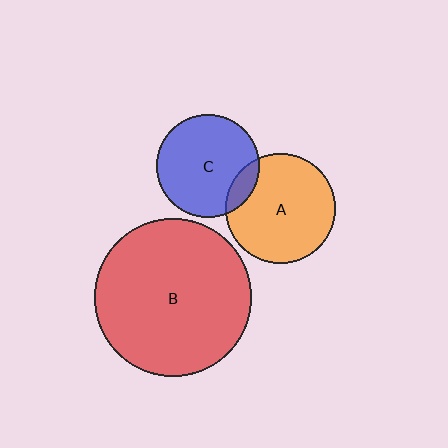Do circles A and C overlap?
Yes.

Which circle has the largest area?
Circle B (red).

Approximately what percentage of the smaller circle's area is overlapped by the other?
Approximately 10%.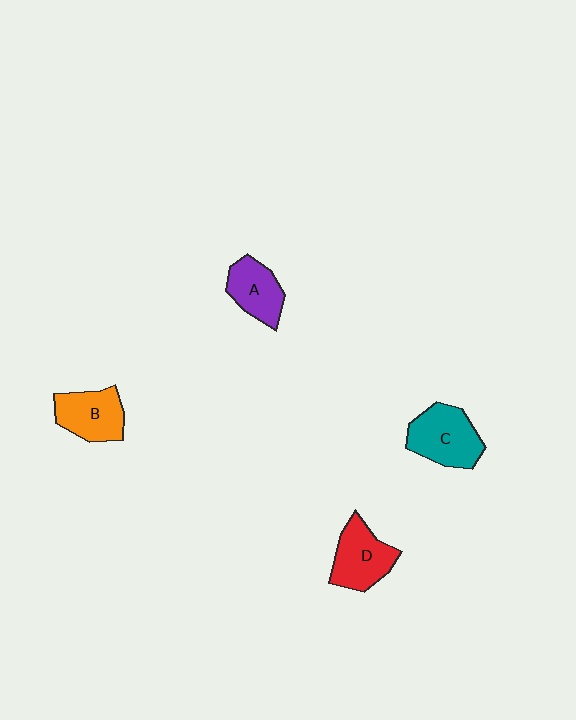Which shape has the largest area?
Shape C (teal).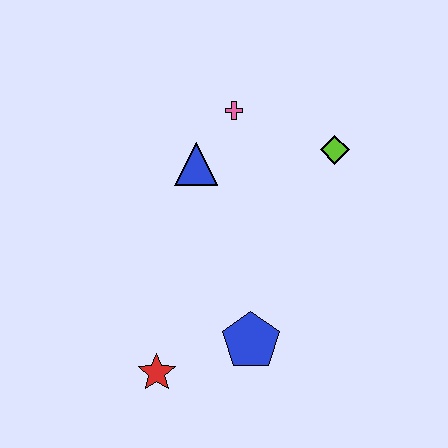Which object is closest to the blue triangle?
The pink cross is closest to the blue triangle.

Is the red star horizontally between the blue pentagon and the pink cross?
No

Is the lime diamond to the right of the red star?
Yes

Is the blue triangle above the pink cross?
No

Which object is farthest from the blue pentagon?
The pink cross is farthest from the blue pentagon.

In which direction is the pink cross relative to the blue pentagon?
The pink cross is above the blue pentagon.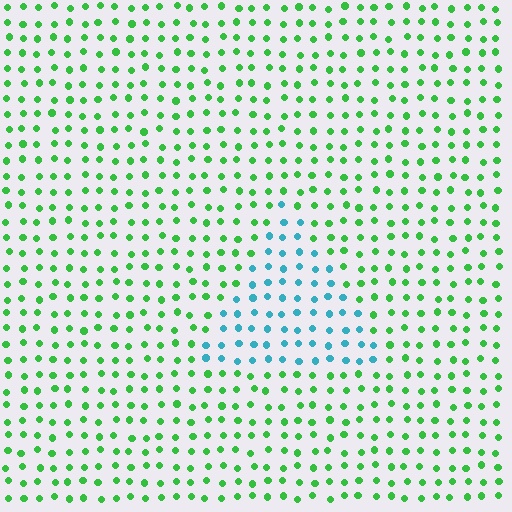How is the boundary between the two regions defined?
The boundary is defined purely by a slight shift in hue (about 63 degrees). Spacing, size, and orientation are identical on both sides.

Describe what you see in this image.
The image is filled with small green elements in a uniform arrangement. A triangle-shaped region is visible where the elements are tinted to a slightly different hue, forming a subtle color boundary.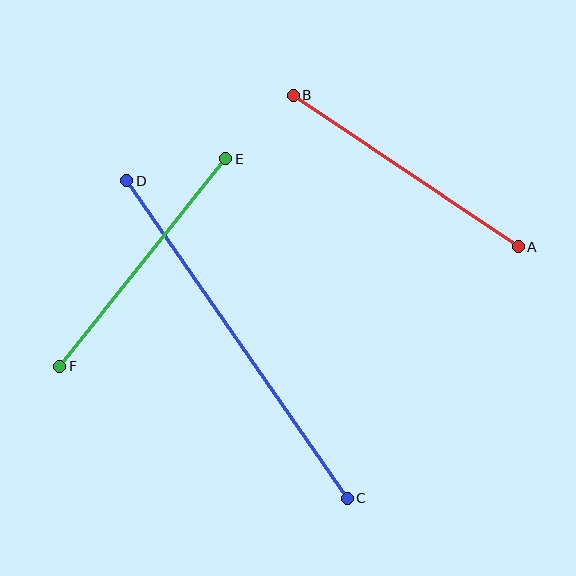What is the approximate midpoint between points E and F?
The midpoint is at approximately (143, 262) pixels.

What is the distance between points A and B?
The distance is approximately 271 pixels.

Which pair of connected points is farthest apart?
Points C and D are farthest apart.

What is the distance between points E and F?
The distance is approximately 265 pixels.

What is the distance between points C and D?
The distance is approximately 387 pixels.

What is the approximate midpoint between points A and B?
The midpoint is at approximately (406, 171) pixels.